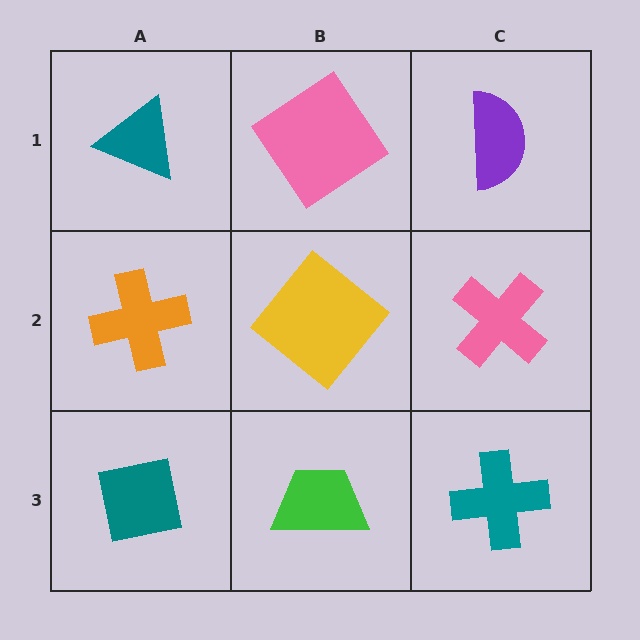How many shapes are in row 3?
3 shapes.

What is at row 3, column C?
A teal cross.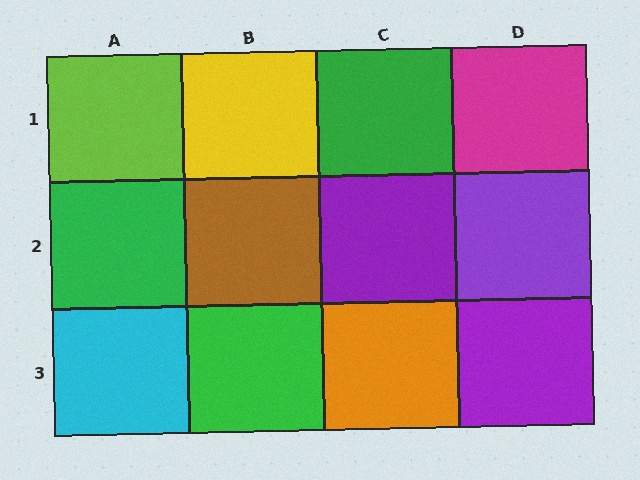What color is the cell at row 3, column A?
Cyan.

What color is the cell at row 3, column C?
Orange.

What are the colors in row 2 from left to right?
Green, brown, purple, purple.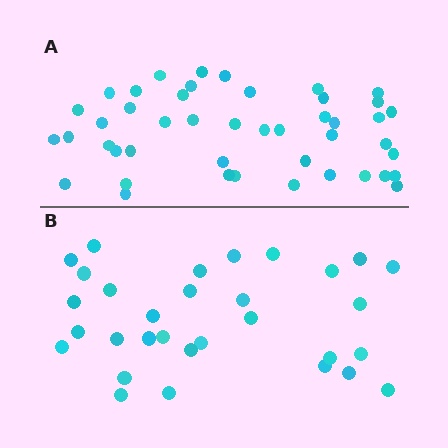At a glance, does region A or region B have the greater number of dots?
Region A (the top region) has more dots.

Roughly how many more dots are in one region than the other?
Region A has approximately 15 more dots than region B.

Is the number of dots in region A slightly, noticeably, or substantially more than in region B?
Region A has substantially more. The ratio is roughly 1.5 to 1.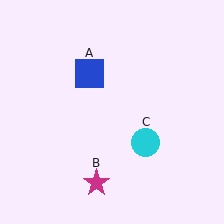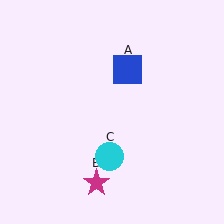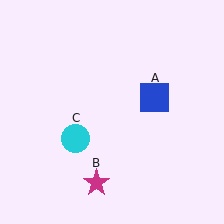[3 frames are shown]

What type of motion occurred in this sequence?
The blue square (object A), cyan circle (object C) rotated clockwise around the center of the scene.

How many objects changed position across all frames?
2 objects changed position: blue square (object A), cyan circle (object C).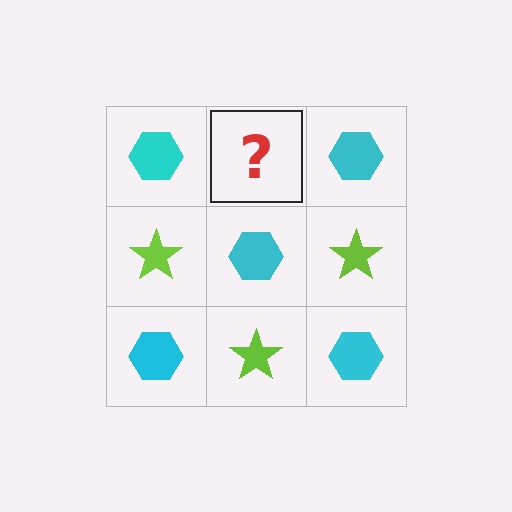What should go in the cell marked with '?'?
The missing cell should contain a lime star.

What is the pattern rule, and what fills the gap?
The rule is that it alternates cyan hexagon and lime star in a checkerboard pattern. The gap should be filled with a lime star.